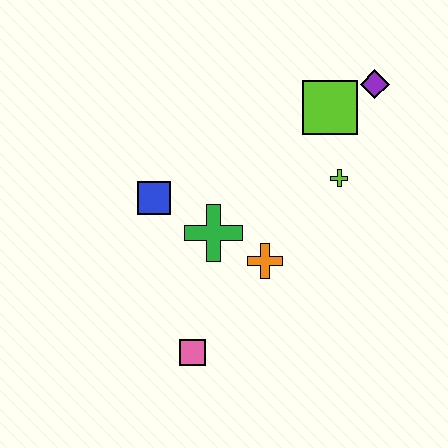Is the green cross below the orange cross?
No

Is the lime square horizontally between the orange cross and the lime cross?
Yes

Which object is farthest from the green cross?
The purple diamond is farthest from the green cross.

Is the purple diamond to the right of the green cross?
Yes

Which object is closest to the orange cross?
The green cross is closest to the orange cross.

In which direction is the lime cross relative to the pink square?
The lime cross is above the pink square.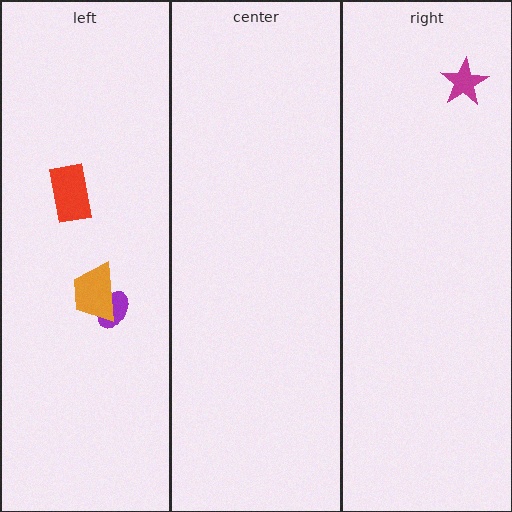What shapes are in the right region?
The magenta star.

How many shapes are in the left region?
3.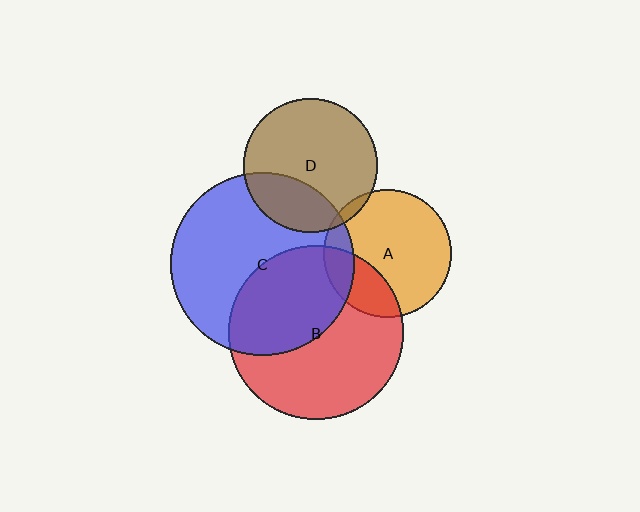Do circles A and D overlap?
Yes.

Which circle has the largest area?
Circle C (blue).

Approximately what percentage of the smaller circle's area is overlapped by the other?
Approximately 5%.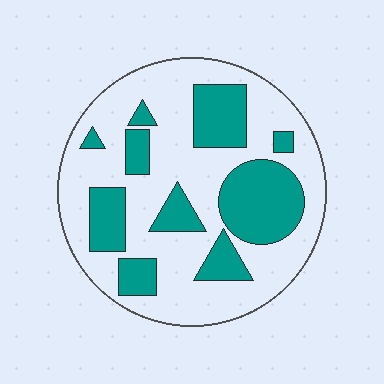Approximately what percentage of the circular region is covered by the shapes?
Approximately 35%.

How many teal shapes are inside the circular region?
10.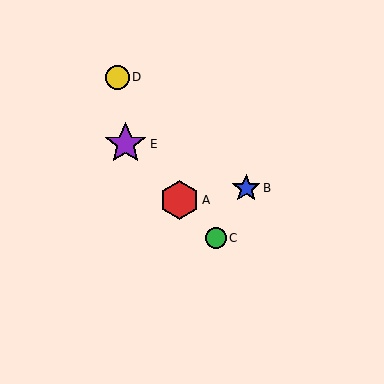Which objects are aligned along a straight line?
Objects A, C, E are aligned along a straight line.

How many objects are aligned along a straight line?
3 objects (A, C, E) are aligned along a straight line.